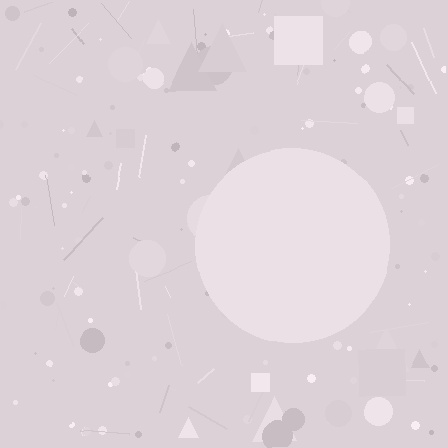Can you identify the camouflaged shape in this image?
The camouflaged shape is a circle.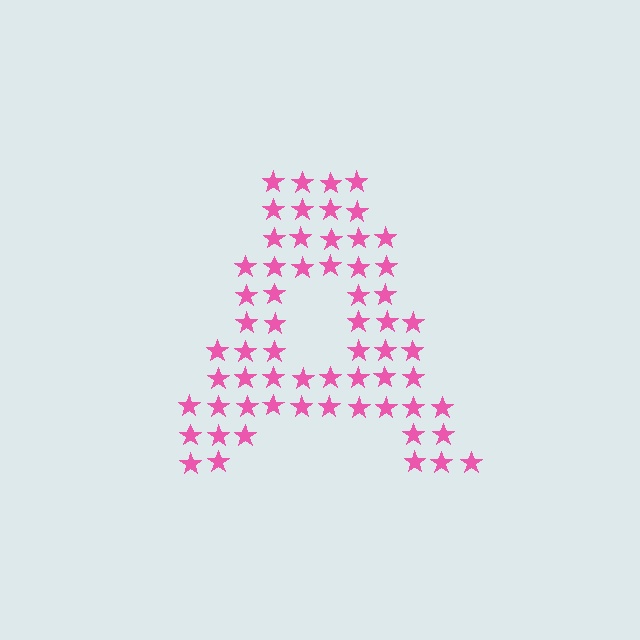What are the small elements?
The small elements are stars.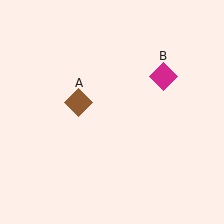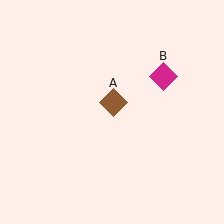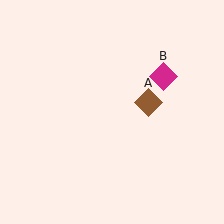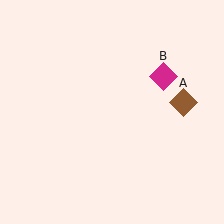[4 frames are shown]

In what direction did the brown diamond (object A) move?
The brown diamond (object A) moved right.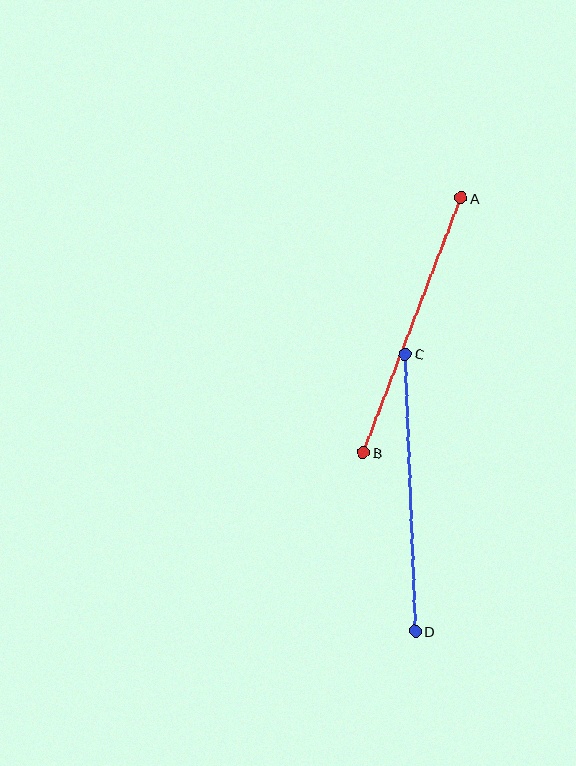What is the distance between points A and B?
The distance is approximately 273 pixels.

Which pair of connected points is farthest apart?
Points C and D are farthest apart.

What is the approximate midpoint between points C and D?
The midpoint is at approximately (410, 492) pixels.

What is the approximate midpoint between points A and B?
The midpoint is at approximately (412, 325) pixels.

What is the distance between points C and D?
The distance is approximately 277 pixels.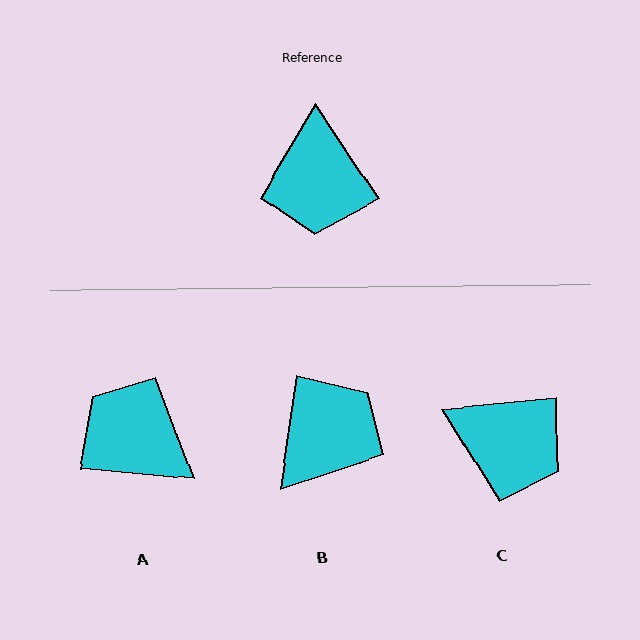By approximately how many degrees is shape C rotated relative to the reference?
Approximately 62 degrees counter-clockwise.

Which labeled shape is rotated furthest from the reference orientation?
B, about 138 degrees away.